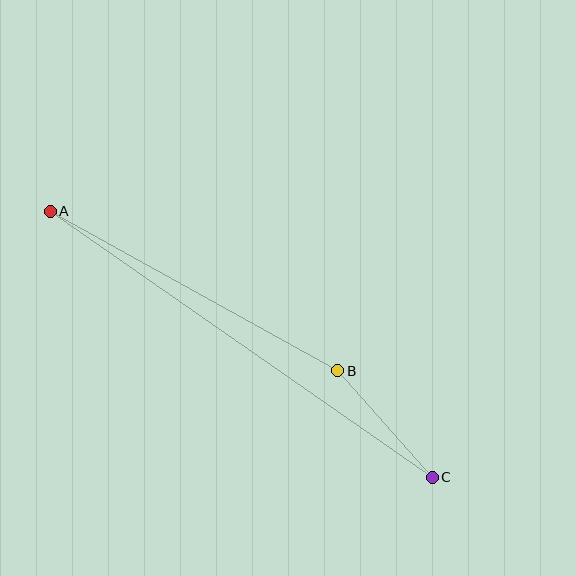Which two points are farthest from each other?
Points A and C are farthest from each other.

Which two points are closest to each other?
Points B and C are closest to each other.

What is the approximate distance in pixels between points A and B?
The distance between A and B is approximately 328 pixels.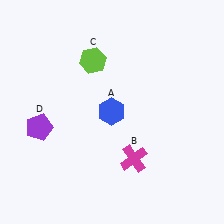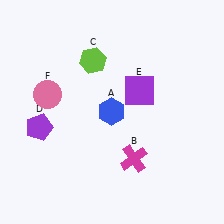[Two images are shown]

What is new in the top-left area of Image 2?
A pink circle (F) was added in the top-left area of Image 2.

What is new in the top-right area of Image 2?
A purple square (E) was added in the top-right area of Image 2.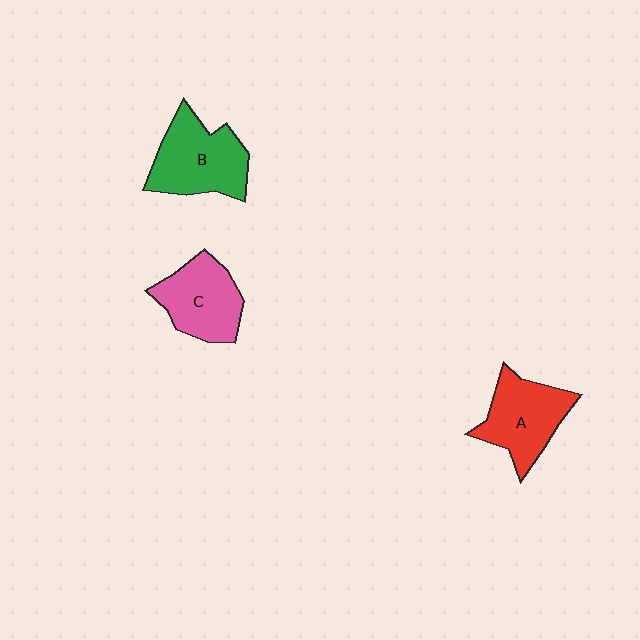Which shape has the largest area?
Shape B (green).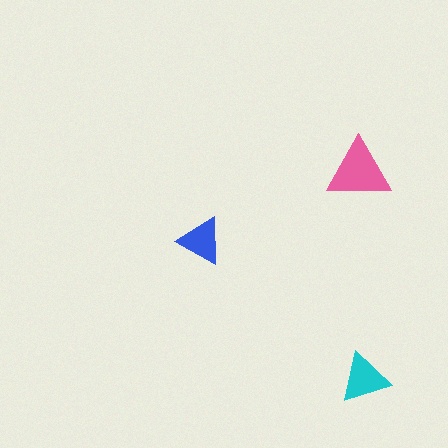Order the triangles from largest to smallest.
the pink one, the cyan one, the blue one.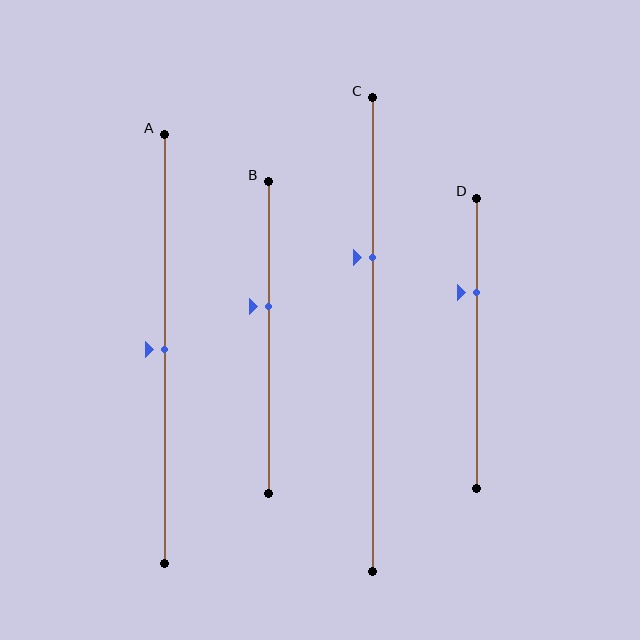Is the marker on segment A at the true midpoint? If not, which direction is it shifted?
Yes, the marker on segment A is at the true midpoint.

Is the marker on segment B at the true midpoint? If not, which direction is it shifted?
No, the marker on segment B is shifted upward by about 10% of the segment length.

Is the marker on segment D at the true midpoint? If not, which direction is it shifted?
No, the marker on segment D is shifted upward by about 17% of the segment length.